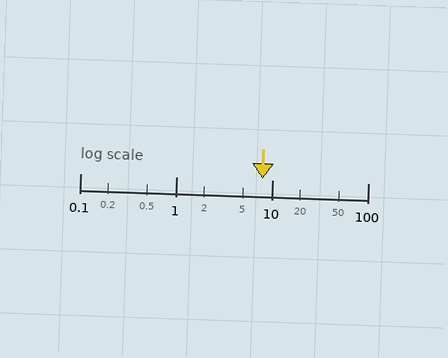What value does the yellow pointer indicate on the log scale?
The pointer indicates approximately 7.9.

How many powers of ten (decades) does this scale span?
The scale spans 3 decades, from 0.1 to 100.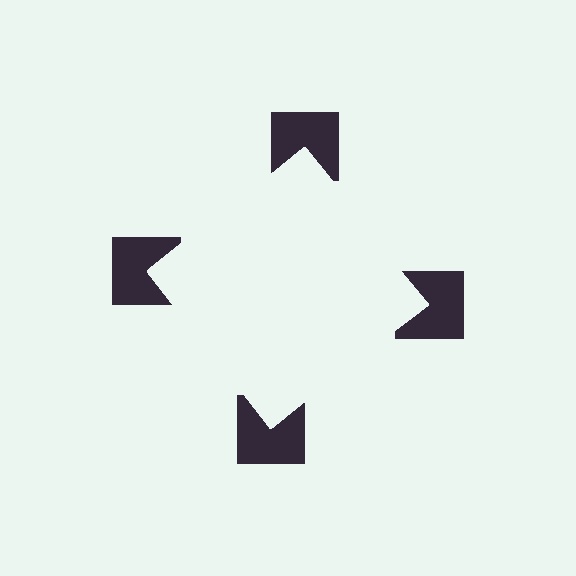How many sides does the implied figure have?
4 sides.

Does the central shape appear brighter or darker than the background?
It typically appears slightly brighter than the background, even though no actual brightness change is drawn.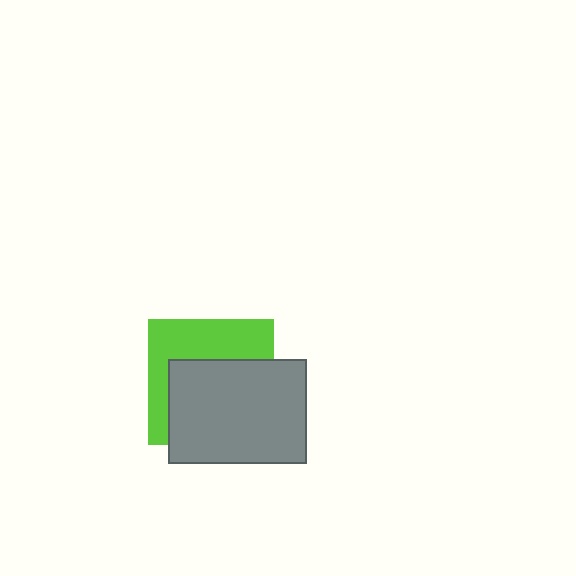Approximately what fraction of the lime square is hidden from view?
Roughly 57% of the lime square is hidden behind the gray rectangle.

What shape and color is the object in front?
The object in front is a gray rectangle.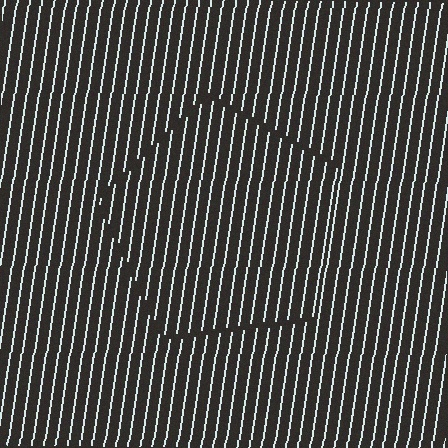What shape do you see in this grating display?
An illusory pentagon. The interior of the shape contains the same grating, shifted by half a period — the contour is defined by the phase discontinuity where line-ends from the inner and outer gratings abut.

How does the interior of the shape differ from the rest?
The interior of the shape contains the same grating, shifted by half a period — the contour is defined by the phase discontinuity where line-ends from the inner and outer gratings abut.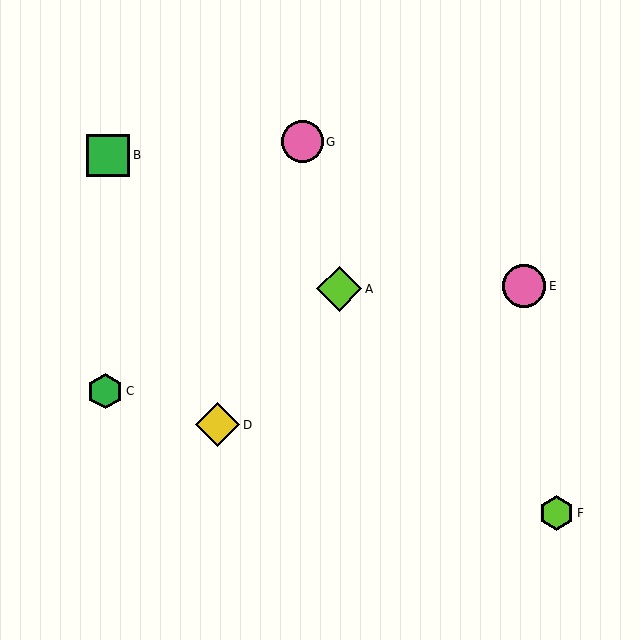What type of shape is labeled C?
Shape C is a green hexagon.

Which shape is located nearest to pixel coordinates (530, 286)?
The pink circle (labeled E) at (524, 286) is nearest to that location.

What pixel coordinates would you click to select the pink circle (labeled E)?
Click at (524, 286) to select the pink circle E.